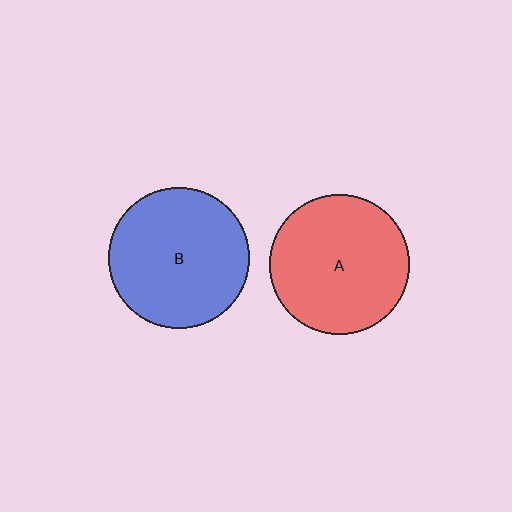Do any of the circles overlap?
No, none of the circles overlap.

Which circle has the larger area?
Circle B (blue).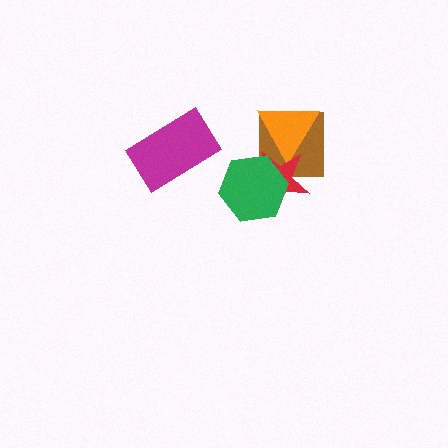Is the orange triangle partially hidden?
Yes, it is partially covered by another shape.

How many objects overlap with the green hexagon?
2 objects overlap with the green hexagon.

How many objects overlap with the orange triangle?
2 objects overlap with the orange triangle.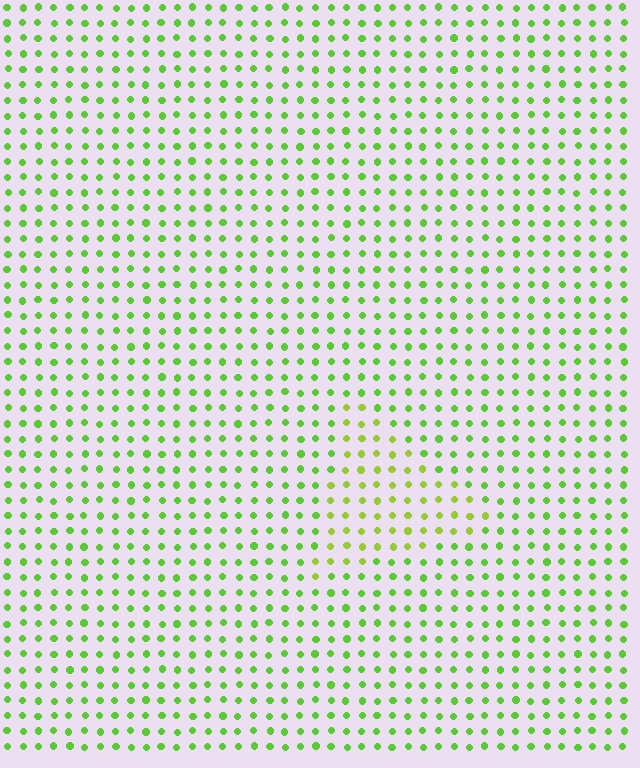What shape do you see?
I see a triangle.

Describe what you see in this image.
The image is filled with small lime elements in a uniform arrangement. A triangle-shaped region is visible where the elements are tinted to a slightly different hue, forming a subtle color boundary.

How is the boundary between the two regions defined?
The boundary is defined purely by a slight shift in hue (about 24 degrees). Spacing, size, and orientation are identical on both sides.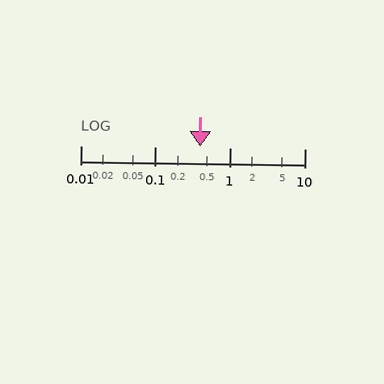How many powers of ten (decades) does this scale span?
The scale spans 3 decades, from 0.01 to 10.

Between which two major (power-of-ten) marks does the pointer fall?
The pointer is between 0.1 and 1.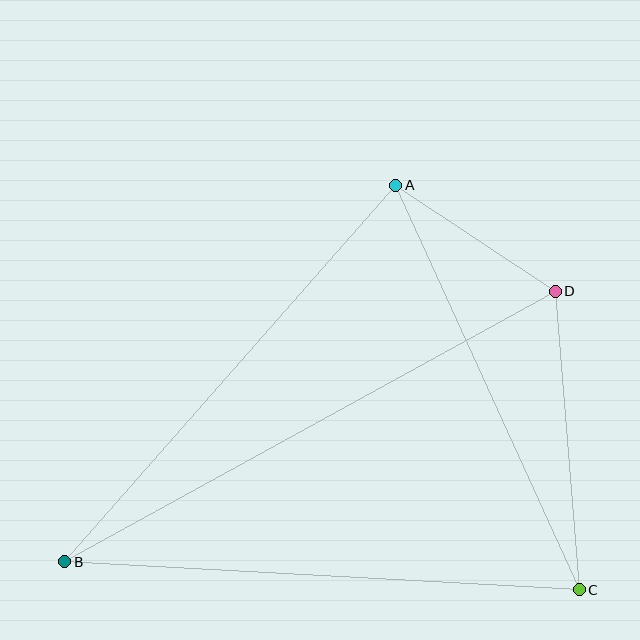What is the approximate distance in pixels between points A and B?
The distance between A and B is approximately 501 pixels.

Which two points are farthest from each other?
Points B and D are farthest from each other.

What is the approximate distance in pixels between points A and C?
The distance between A and C is approximately 444 pixels.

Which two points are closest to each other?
Points A and D are closest to each other.